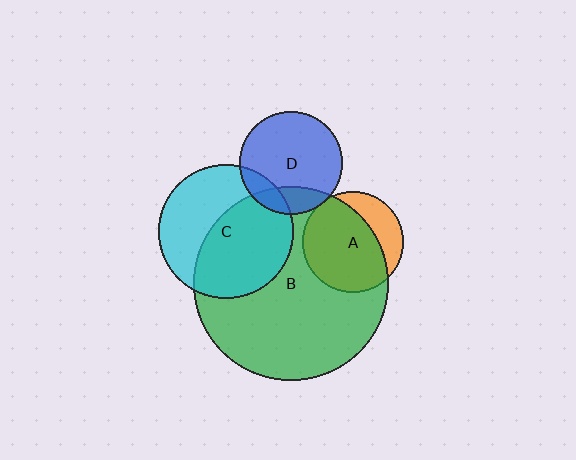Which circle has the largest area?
Circle B (green).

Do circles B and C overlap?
Yes.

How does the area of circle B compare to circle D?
Approximately 3.6 times.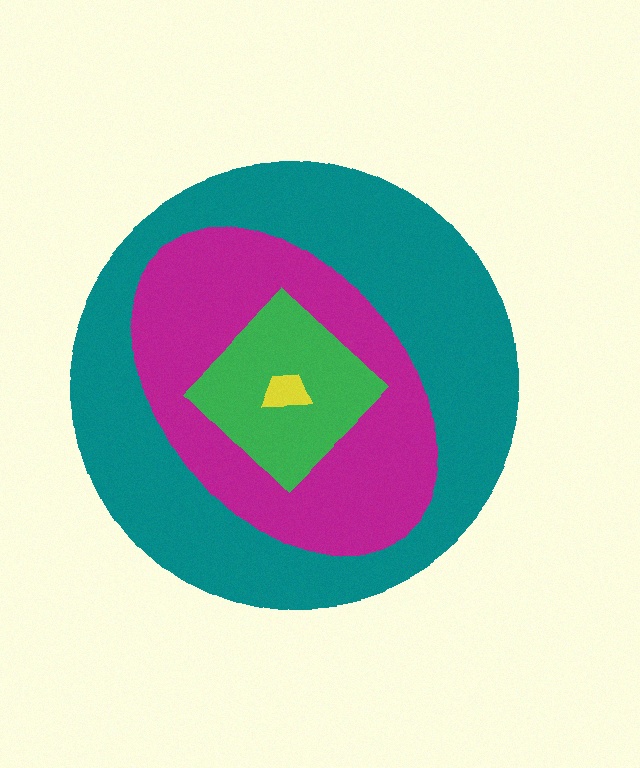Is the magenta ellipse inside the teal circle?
Yes.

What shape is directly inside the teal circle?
The magenta ellipse.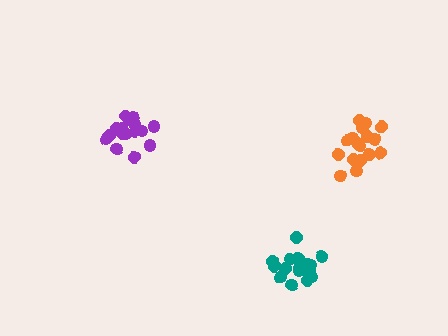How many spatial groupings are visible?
There are 3 spatial groupings.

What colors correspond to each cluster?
The clusters are colored: orange, teal, purple.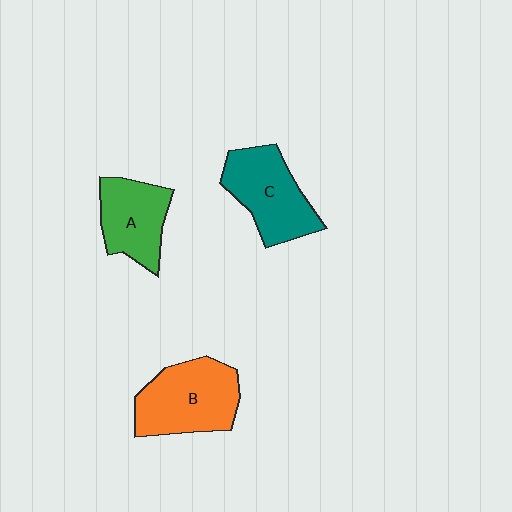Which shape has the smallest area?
Shape A (green).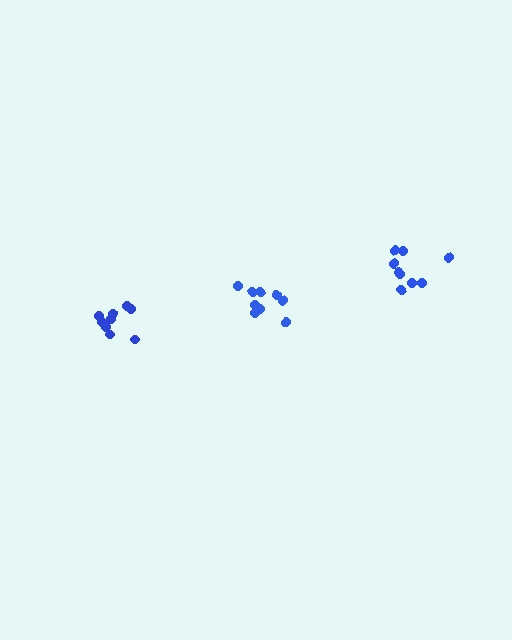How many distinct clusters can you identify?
There are 3 distinct clusters.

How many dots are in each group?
Group 1: 9 dots, Group 2: 9 dots, Group 3: 9 dots (27 total).